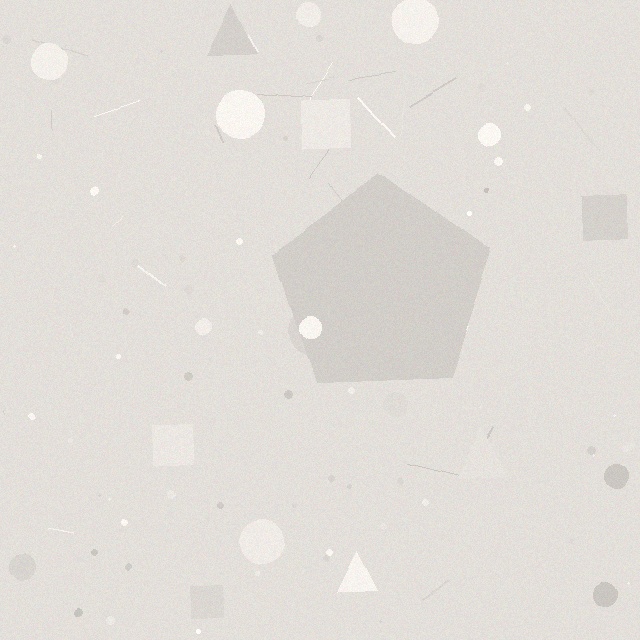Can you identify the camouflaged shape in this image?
The camouflaged shape is a pentagon.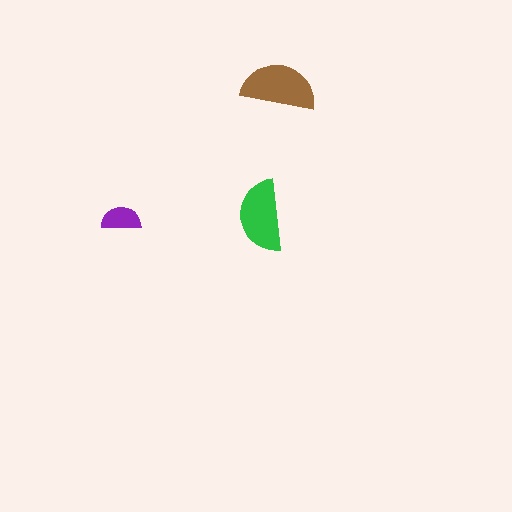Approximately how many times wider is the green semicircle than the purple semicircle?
About 2 times wider.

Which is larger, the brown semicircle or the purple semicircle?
The brown one.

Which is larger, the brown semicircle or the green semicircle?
The brown one.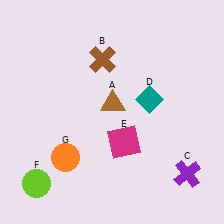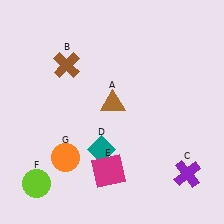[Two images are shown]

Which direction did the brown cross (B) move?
The brown cross (B) moved left.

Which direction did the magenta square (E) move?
The magenta square (E) moved down.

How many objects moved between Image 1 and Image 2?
3 objects moved between the two images.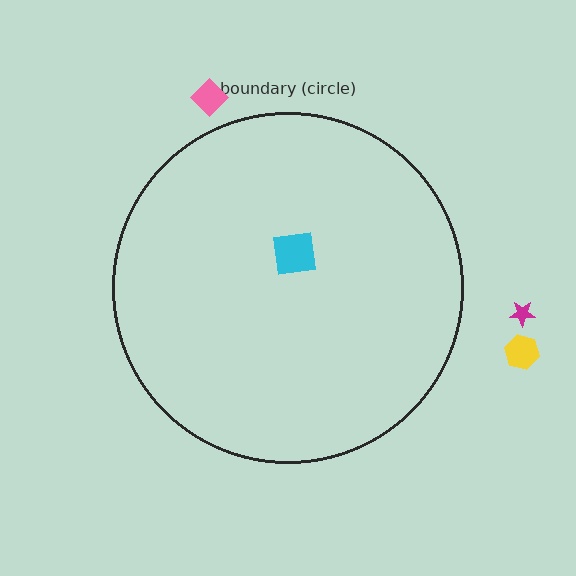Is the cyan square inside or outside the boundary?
Inside.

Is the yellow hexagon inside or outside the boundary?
Outside.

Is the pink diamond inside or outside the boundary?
Outside.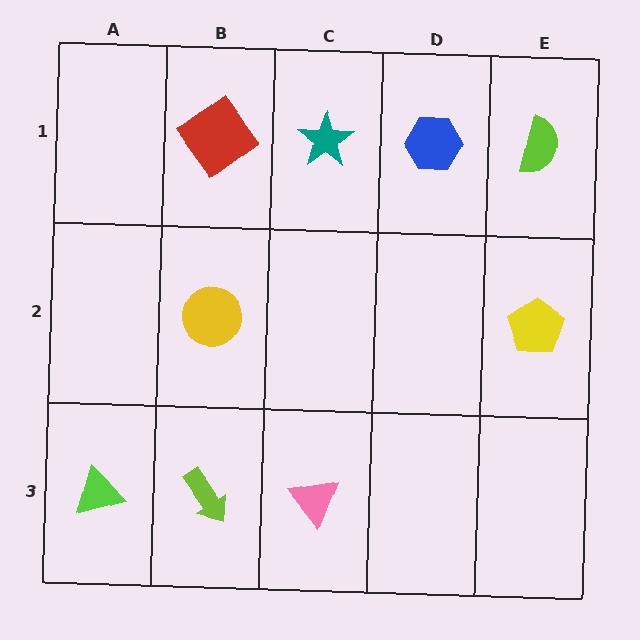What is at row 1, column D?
A blue hexagon.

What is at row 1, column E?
A lime semicircle.